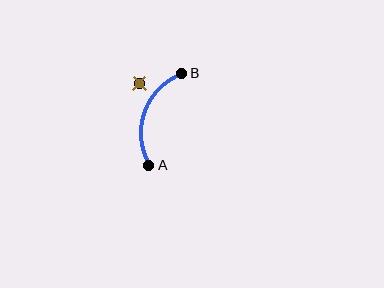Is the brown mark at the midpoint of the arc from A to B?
No — the brown mark does not lie on the arc at all. It sits slightly outside the curve.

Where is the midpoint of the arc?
The arc midpoint is the point on the curve farthest from the straight line joining A and B. It sits to the left of that line.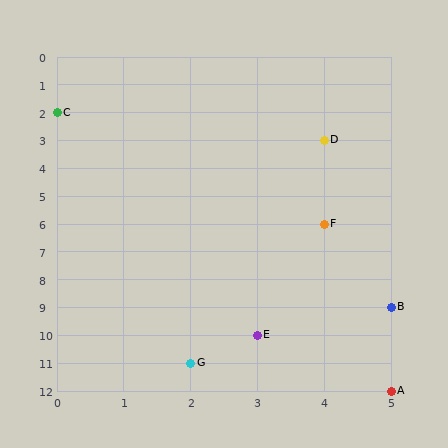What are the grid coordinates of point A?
Point A is at grid coordinates (5, 12).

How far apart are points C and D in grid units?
Points C and D are 4 columns and 1 row apart (about 4.1 grid units diagonally).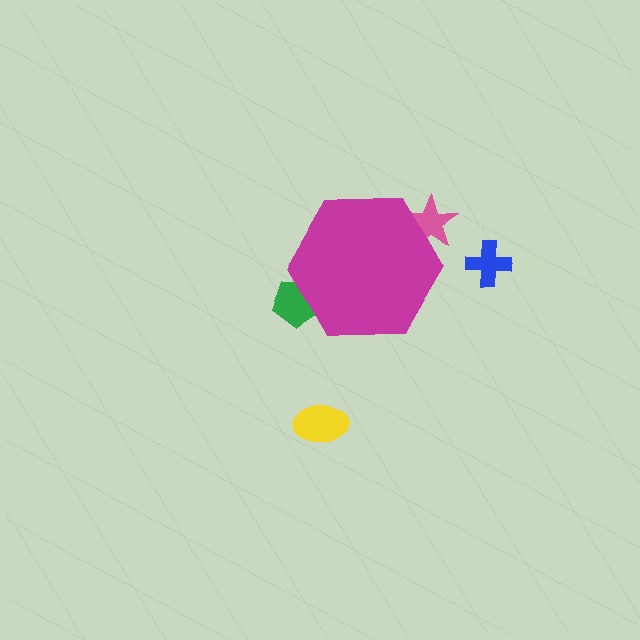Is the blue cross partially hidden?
No, the blue cross is fully visible.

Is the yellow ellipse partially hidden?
No, the yellow ellipse is fully visible.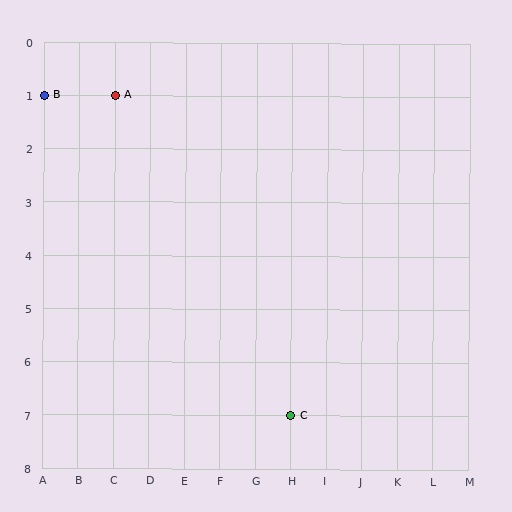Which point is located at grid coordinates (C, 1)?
Point A is at (C, 1).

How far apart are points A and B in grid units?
Points A and B are 2 columns apart.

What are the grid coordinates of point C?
Point C is at grid coordinates (H, 7).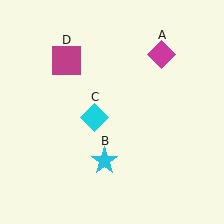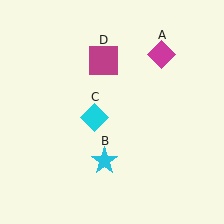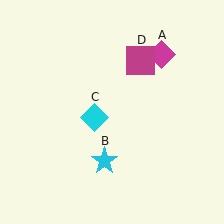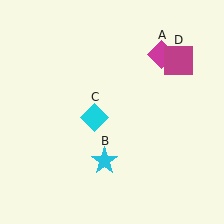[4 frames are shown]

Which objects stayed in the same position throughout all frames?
Magenta diamond (object A) and cyan star (object B) and cyan diamond (object C) remained stationary.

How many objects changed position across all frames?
1 object changed position: magenta square (object D).